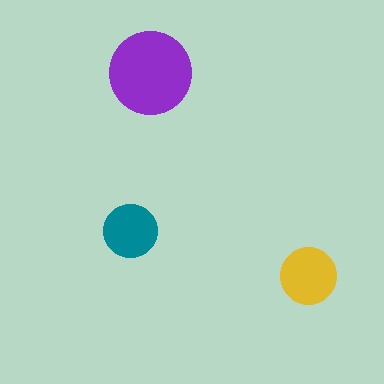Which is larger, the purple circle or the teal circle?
The purple one.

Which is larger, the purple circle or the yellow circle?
The purple one.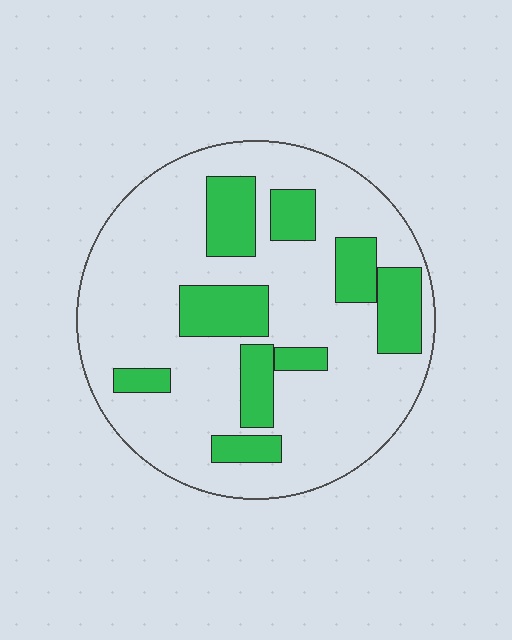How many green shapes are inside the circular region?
9.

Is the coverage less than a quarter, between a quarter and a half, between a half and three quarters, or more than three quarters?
Less than a quarter.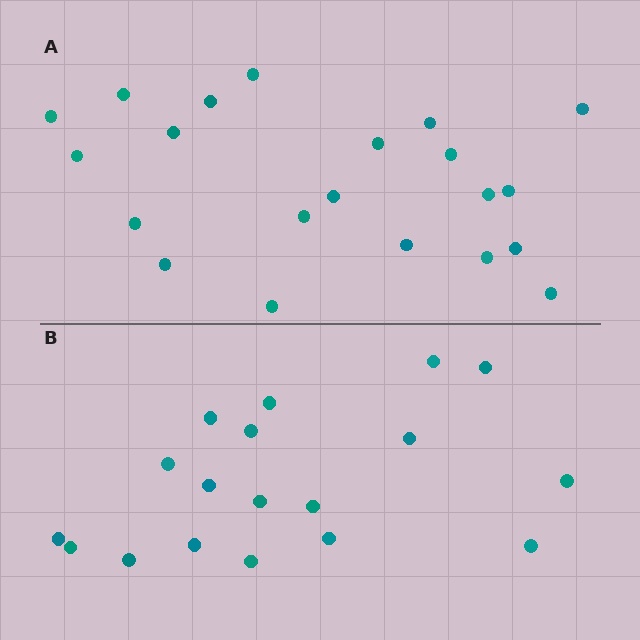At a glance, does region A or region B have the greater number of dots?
Region A (the top region) has more dots.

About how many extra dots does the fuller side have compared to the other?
Region A has just a few more — roughly 2 or 3 more dots than region B.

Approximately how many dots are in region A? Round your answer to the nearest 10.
About 20 dots. (The exact count is 21, which rounds to 20.)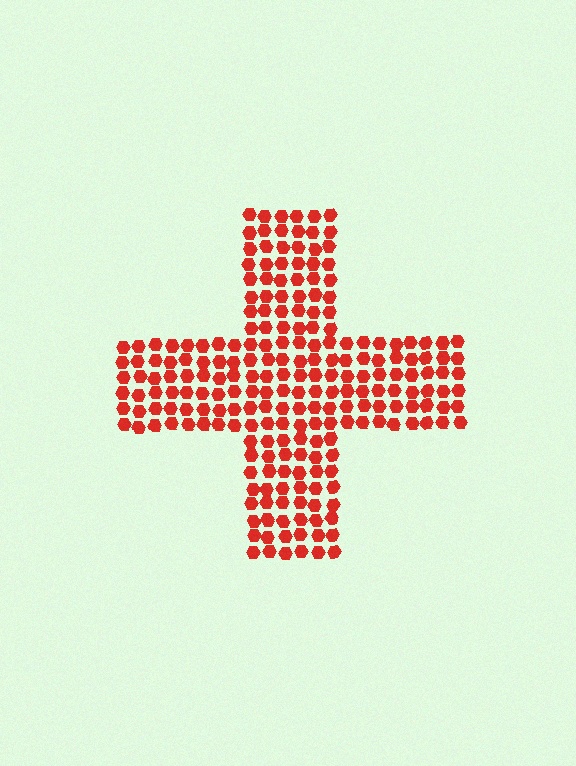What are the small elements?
The small elements are hexagons.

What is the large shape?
The large shape is a cross.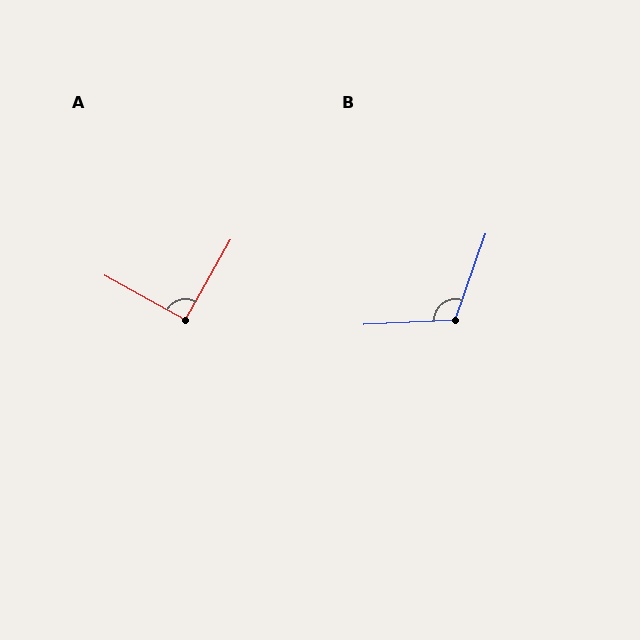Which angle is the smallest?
A, at approximately 91 degrees.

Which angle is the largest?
B, at approximately 112 degrees.